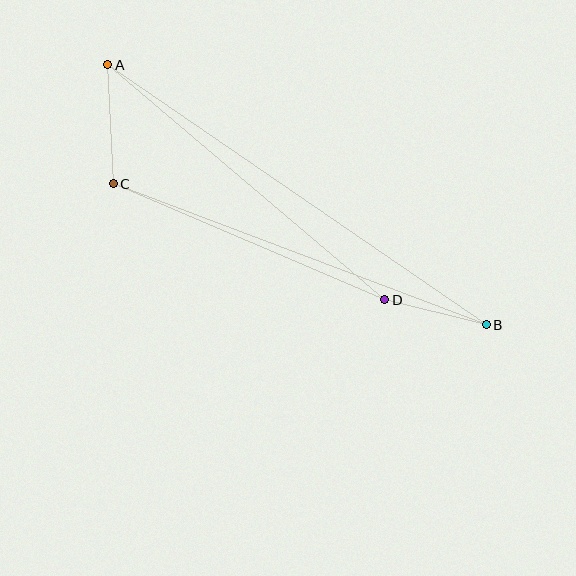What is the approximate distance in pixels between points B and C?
The distance between B and C is approximately 399 pixels.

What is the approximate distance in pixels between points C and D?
The distance between C and D is approximately 295 pixels.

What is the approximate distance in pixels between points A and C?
The distance between A and C is approximately 119 pixels.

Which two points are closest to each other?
Points B and D are closest to each other.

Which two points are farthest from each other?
Points A and B are farthest from each other.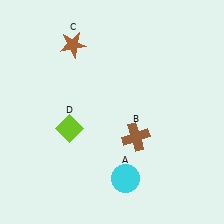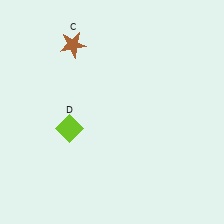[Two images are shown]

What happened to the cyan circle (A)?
The cyan circle (A) was removed in Image 2. It was in the bottom-right area of Image 1.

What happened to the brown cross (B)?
The brown cross (B) was removed in Image 2. It was in the bottom-right area of Image 1.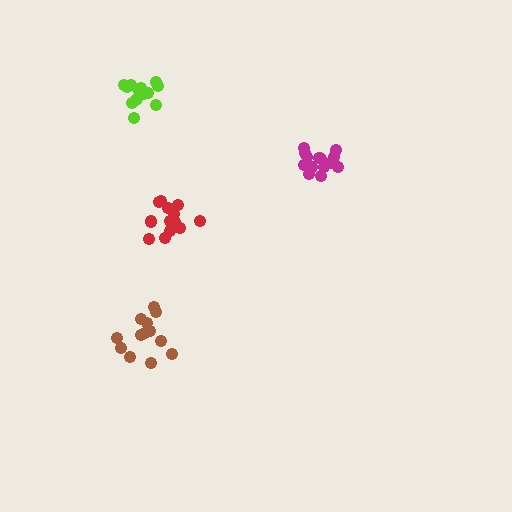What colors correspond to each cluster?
The clusters are colored: red, lime, brown, magenta.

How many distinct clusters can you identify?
There are 4 distinct clusters.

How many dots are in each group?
Group 1: 13 dots, Group 2: 14 dots, Group 3: 13 dots, Group 4: 14 dots (54 total).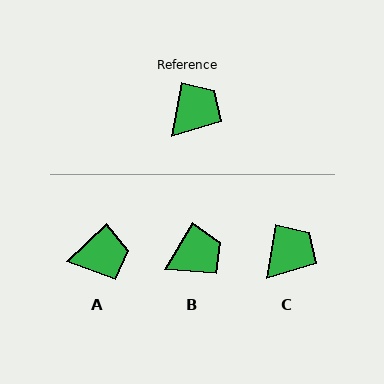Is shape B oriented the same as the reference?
No, it is off by about 20 degrees.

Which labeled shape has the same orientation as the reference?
C.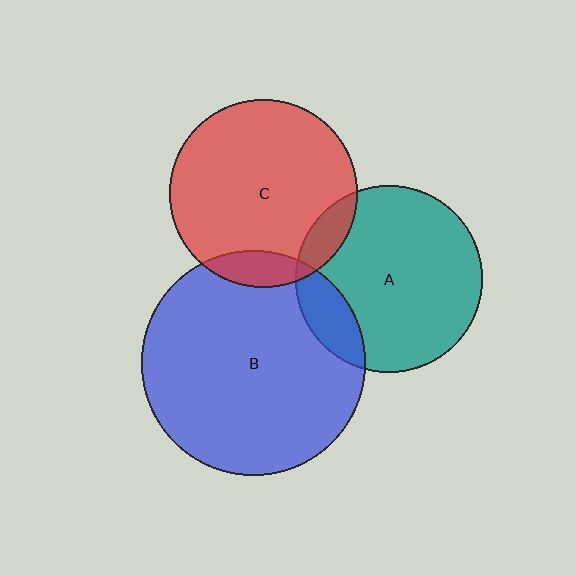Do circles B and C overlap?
Yes.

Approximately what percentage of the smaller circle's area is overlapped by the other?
Approximately 10%.